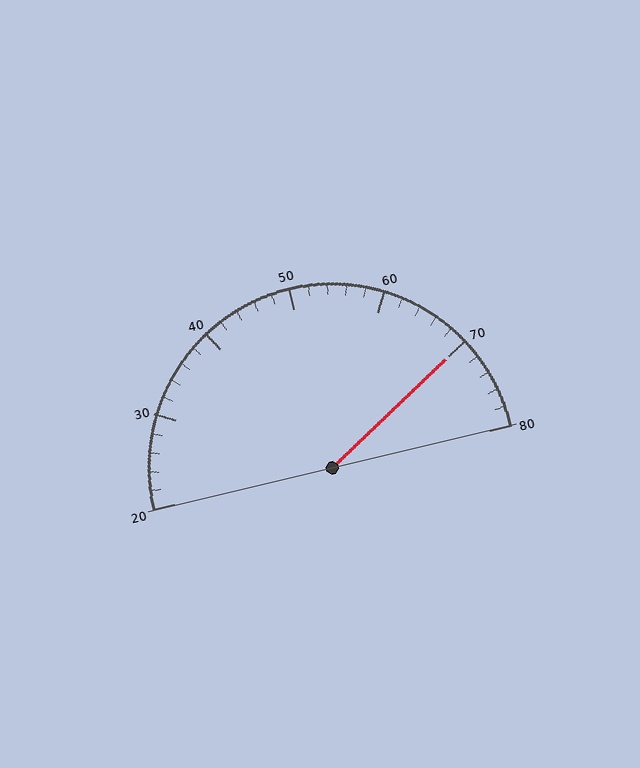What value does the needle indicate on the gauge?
The needle indicates approximately 70.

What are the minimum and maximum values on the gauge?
The gauge ranges from 20 to 80.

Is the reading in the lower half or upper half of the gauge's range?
The reading is in the upper half of the range (20 to 80).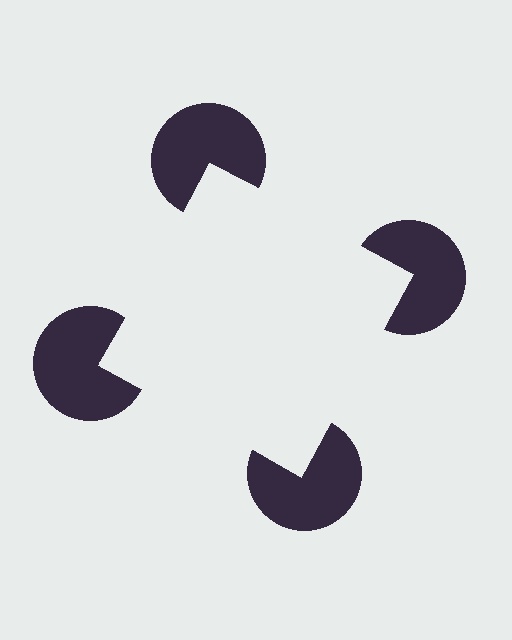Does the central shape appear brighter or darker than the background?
It typically appears slightly brighter than the background, even though no actual brightness change is drawn.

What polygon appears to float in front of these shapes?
An illusory square — its edges are inferred from the aligned wedge cuts in the pac-man discs, not physically drawn.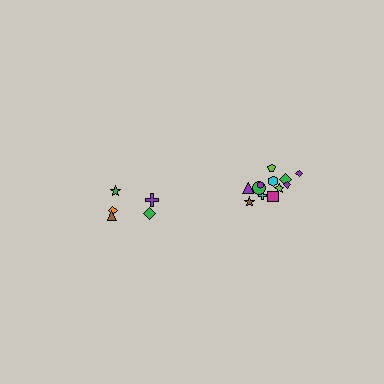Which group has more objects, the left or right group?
The right group.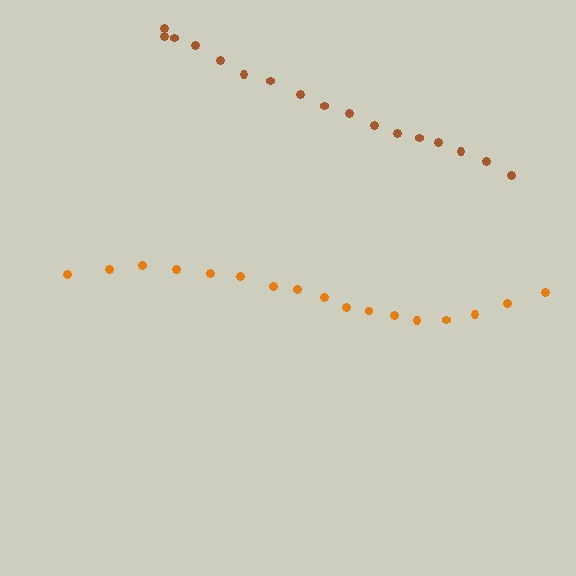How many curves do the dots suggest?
There are 2 distinct paths.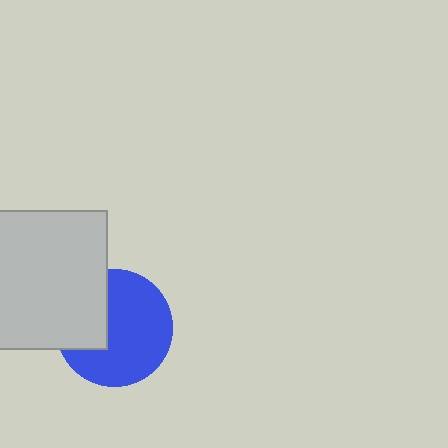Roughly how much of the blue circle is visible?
Most of it is visible (roughly 69%).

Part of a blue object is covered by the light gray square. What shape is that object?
It is a circle.